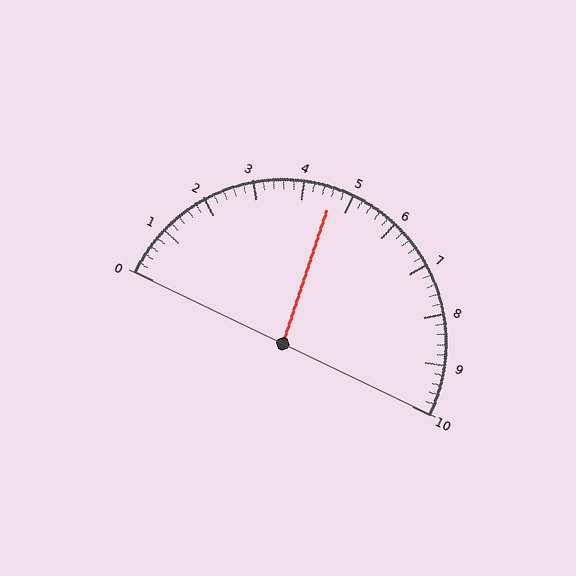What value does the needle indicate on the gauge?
The needle indicates approximately 4.6.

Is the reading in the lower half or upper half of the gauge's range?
The reading is in the lower half of the range (0 to 10).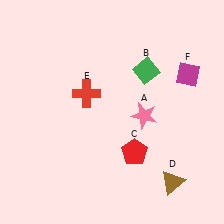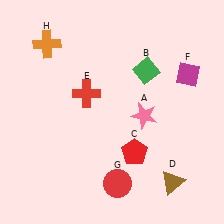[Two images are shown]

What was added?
A red circle (G), an orange cross (H) were added in Image 2.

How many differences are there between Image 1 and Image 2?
There are 2 differences between the two images.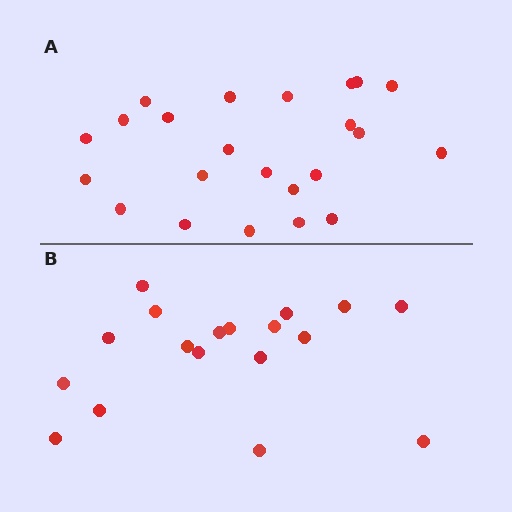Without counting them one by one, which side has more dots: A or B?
Region A (the top region) has more dots.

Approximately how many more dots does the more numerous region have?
Region A has about 5 more dots than region B.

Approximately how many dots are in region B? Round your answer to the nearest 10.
About 20 dots. (The exact count is 18, which rounds to 20.)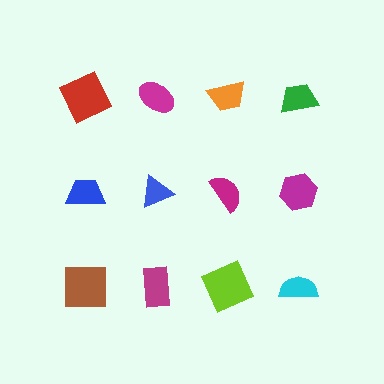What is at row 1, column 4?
A green trapezoid.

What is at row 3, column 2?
A magenta rectangle.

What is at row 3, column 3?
A lime square.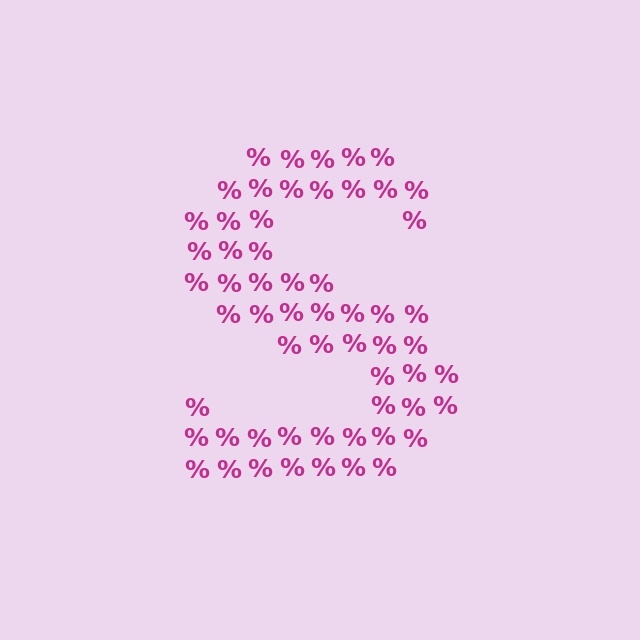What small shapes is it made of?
It is made of small percent signs.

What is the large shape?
The large shape is the letter S.